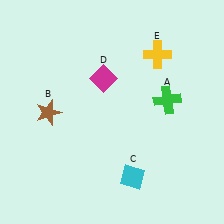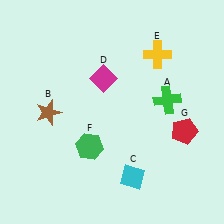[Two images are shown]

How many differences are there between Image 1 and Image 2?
There are 2 differences between the two images.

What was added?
A green hexagon (F), a red pentagon (G) were added in Image 2.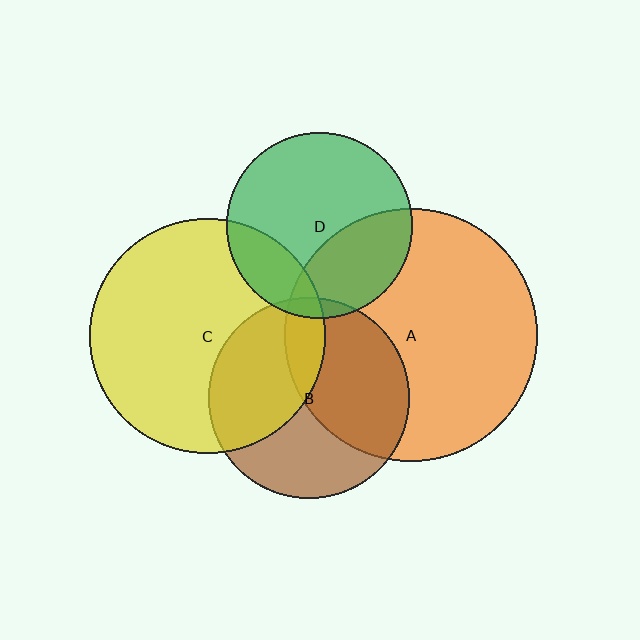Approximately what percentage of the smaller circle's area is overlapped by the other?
Approximately 40%.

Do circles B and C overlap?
Yes.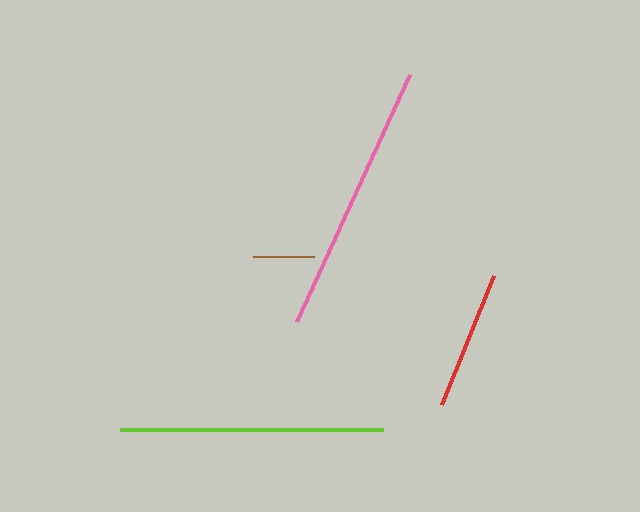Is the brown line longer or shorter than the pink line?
The pink line is longer than the brown line.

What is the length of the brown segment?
The brown segment is approximately 61 pixels long.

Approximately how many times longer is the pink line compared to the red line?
The pink line is approximately 2.0 times the length of the red line.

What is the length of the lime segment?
The lime segment is approximately 264 pixels long.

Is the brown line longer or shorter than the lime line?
The lime line is longer than the brown line.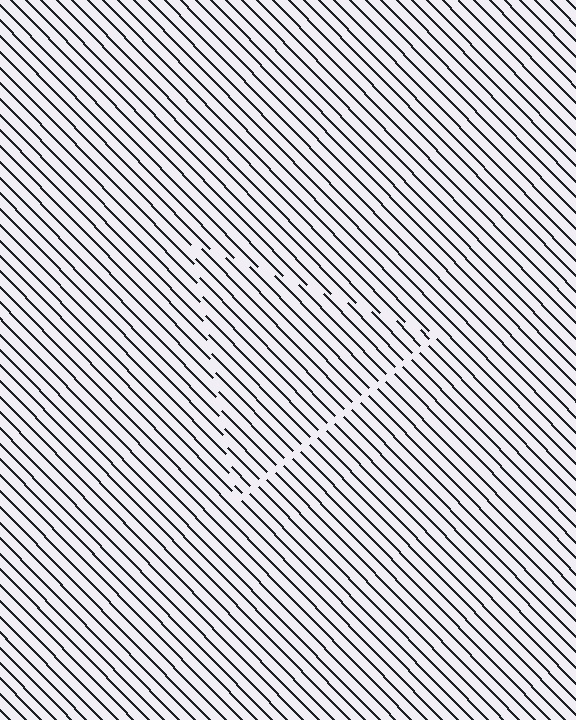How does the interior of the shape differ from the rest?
The interior of the shape contains the same grating, shifted by half a period — the contour is defined by the phase discontinuity where line-ends from the inner and outer gratings abut.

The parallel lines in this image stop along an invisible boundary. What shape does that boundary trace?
An illusory triangle. The interior of the shape contains the same grating, shifted by half a period — the contour is defined by the phase discontinuity where line-ends from the inner and outer gratings abut.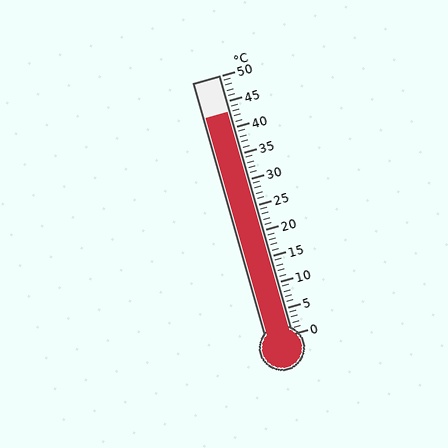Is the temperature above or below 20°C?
The temperature is above 20°C.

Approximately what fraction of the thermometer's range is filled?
The thermometer is filled to approximately 85% of its range.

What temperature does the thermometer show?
The thermometer shows approximately 43°C.